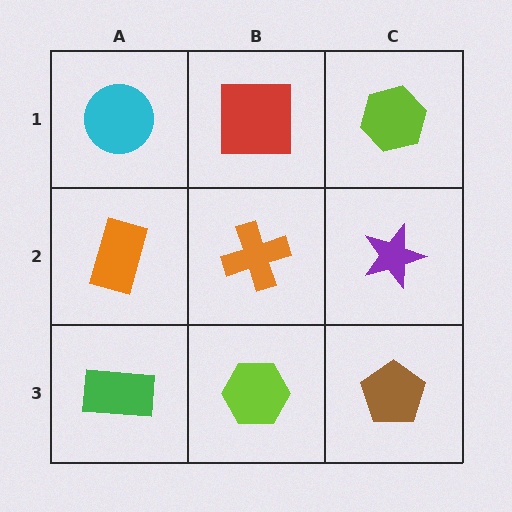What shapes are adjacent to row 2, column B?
A red square (row 1, column B), a lime hexagon (row 3, column B), an orange rectangle (row 2, column A), a purple star (row 2, column C).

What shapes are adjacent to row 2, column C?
A lime hexagon (row 1, column C), a brown pentagon (row 3, column C), an orange cross (row 2, column B).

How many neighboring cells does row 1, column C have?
2.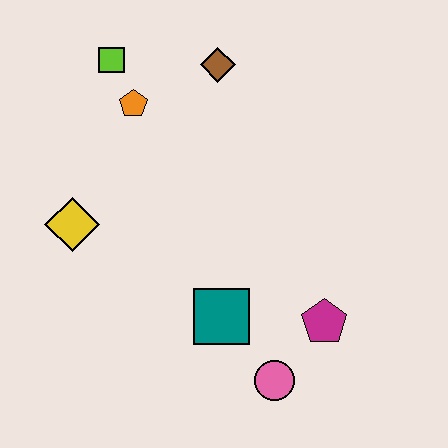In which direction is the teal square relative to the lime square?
The teal square is below the lime square.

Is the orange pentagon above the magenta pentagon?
Yes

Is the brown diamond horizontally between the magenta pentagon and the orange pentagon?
Yes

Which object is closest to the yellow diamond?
The orange pentagon is closest to the yellow diamond.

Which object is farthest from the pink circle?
The lime square is farthest from the pink circle.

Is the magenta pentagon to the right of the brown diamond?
Yes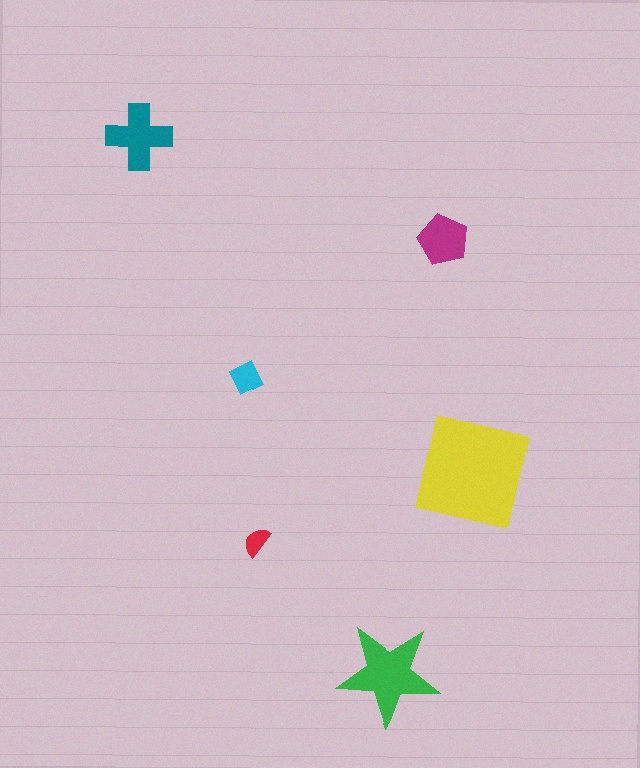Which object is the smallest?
The red semicircle.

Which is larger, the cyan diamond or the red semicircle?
The cyan diamond.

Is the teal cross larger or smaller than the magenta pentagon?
Larger.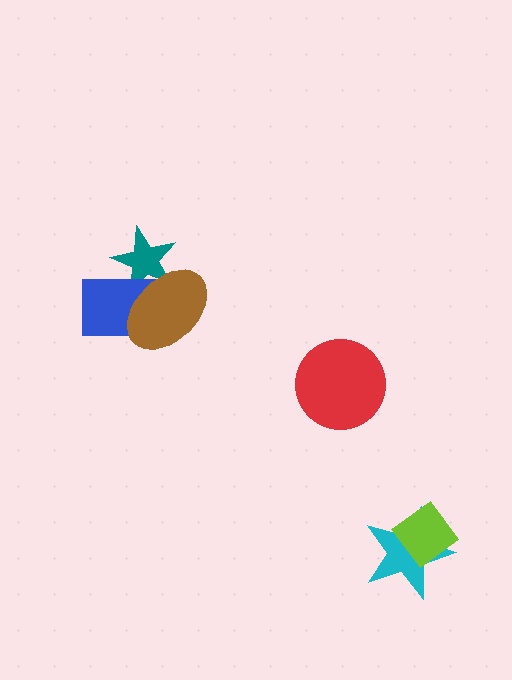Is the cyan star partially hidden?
Yes, it is partially covered by another shape.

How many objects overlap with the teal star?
2 objects overlap with the teal star.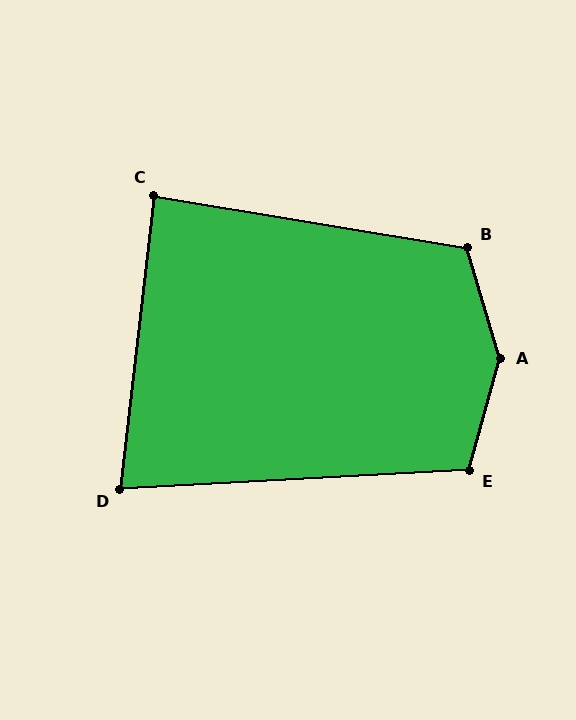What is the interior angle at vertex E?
Approximately 109 degrees (obtuse).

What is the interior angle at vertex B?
Approximately 116 degrees (obtuse).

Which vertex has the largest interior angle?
A, at approximately 148 degrees.